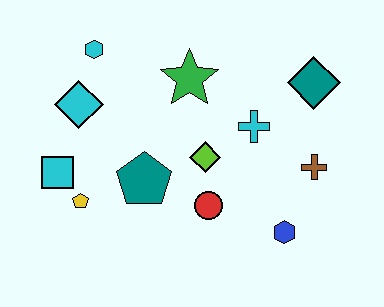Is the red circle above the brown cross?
No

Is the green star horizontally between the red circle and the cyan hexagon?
Yes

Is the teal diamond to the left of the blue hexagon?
No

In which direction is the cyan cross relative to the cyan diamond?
The cyan cross is to the right of the cyan diamond.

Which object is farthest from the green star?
The blue hexagon is farthest from the green star.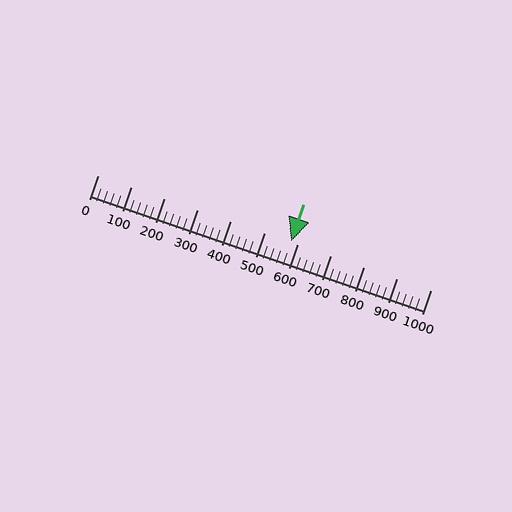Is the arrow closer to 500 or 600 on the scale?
The arrow is closer to 600.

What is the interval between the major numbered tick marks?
The major tick marks are spaced 100 units apart.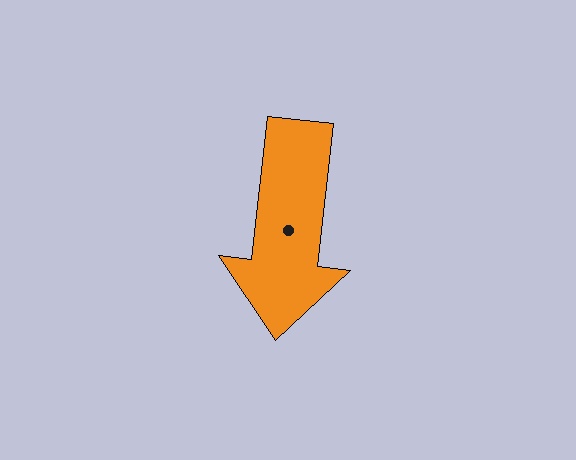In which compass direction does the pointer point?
South.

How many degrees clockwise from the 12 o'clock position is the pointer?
Approximately 187 degrees.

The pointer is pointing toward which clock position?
Roughly 6 o'clock.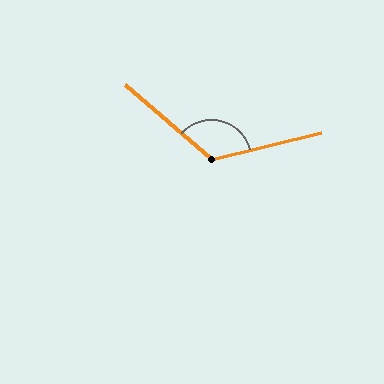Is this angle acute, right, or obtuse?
It is obtuse.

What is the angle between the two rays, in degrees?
Approximately 126 degrees.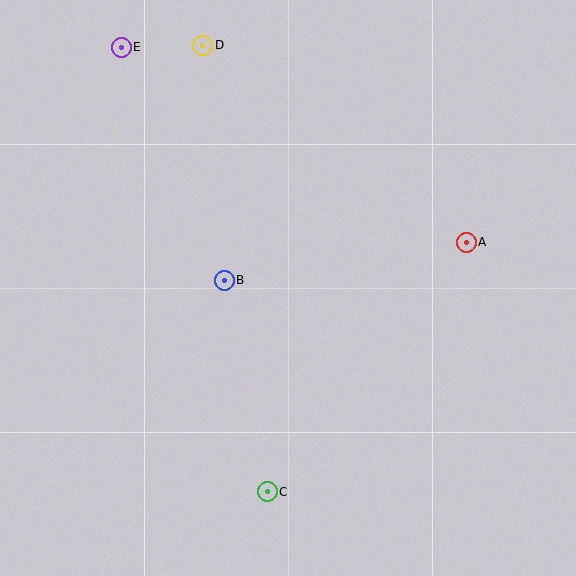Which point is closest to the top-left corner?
Point E is closest to the top-left corner.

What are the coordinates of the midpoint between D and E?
The midpoint between D and E is at (162, 46).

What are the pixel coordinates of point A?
Point A is at (466, 242).